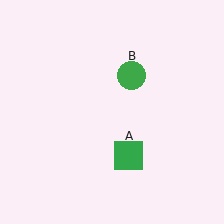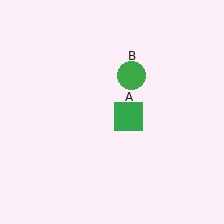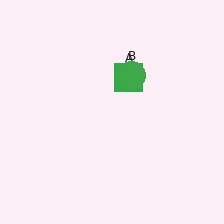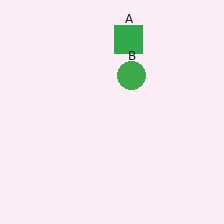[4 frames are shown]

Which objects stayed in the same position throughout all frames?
Green circle (object B) remained stationary.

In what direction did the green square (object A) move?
The green square (object A) moved up.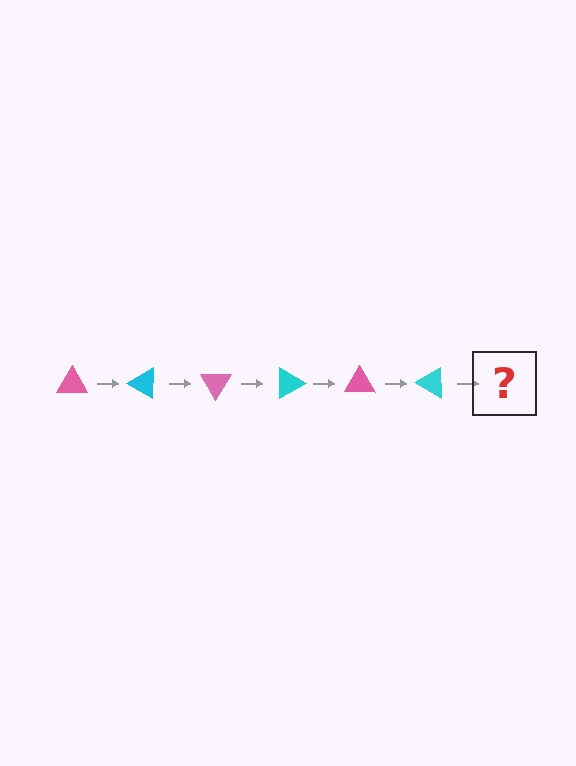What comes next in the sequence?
The next element should be a pink triangle, rotated 180 degrees from the start.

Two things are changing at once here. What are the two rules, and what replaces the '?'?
The two rules are that it rotates 30 degrees each step and the color cycles through pink and cyan. The '?' should be a pink triangle, rotated 180 degrees from the start.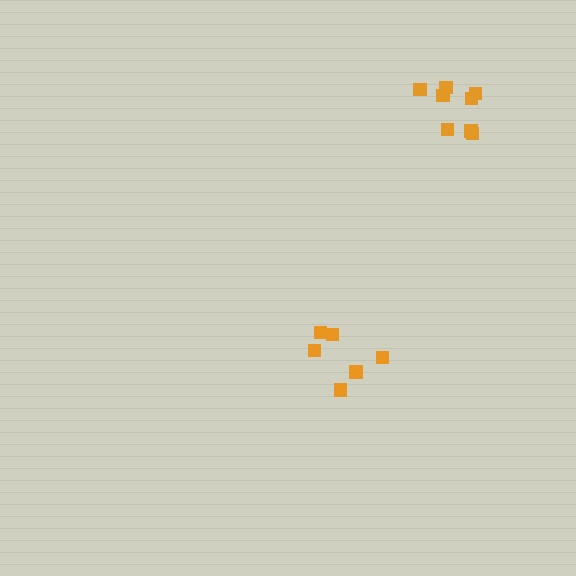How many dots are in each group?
Group 1: 6 dots, Group 2: 8 dots (14 total).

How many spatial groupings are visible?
There are 2 spatial groupings.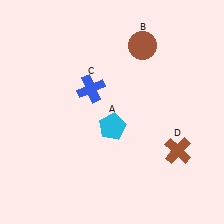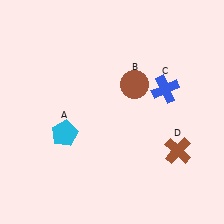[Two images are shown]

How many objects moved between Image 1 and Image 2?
3 objects moved between the two images.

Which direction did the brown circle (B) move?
The brown circle (B) moved down.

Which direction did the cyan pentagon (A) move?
The cyan pentagon (A) moved left.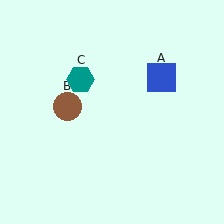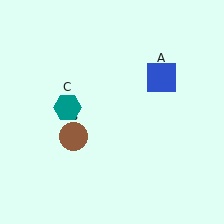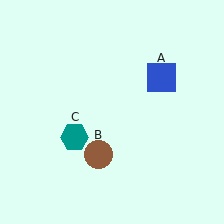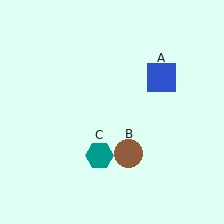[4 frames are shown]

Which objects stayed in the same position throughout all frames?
Blue square (object A) remained stationary.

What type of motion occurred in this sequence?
The brown circle (object B), teal hexagon (object C) rotated counterclockwise around the center of the scene.